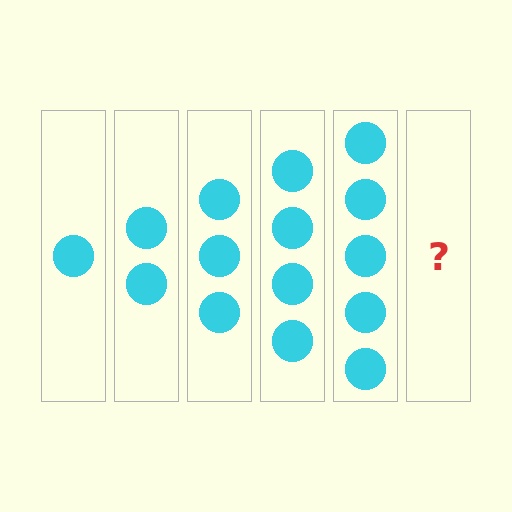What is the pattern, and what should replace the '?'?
The pattern is that each step adds one more circle. The '?' should be 6 circles.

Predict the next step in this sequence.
The next step is 6 circles.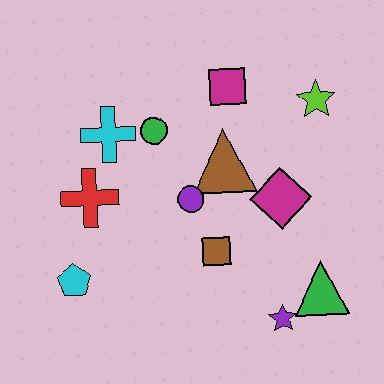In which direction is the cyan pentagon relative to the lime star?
The cyan pentagon is to the left of the lime star.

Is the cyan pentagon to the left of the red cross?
Yes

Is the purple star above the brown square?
No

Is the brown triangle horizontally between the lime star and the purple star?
No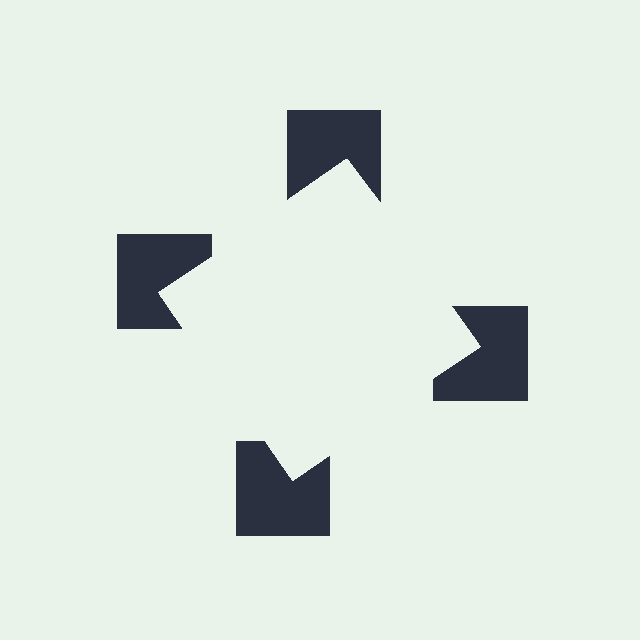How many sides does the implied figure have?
4 sides.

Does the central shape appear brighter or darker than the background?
It typically appears slightly brighter than the background, even though no actual brightness change is drawn.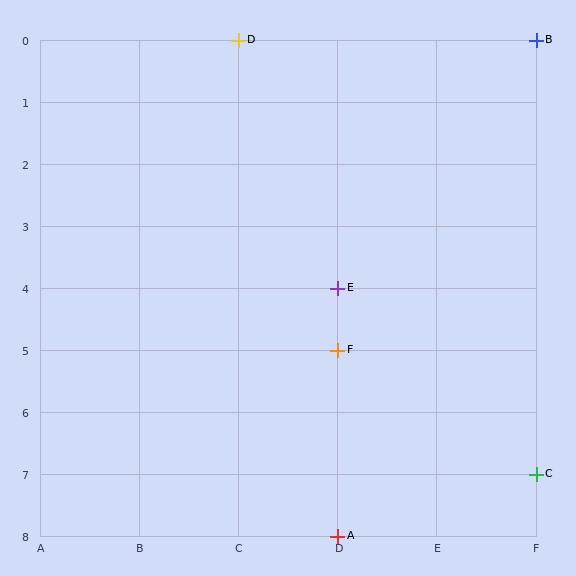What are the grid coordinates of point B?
Point B is at grid coordinates (F, 0).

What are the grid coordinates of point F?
Point F is at grid coordinates (D, 5).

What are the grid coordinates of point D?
Point D is at grid coordinates (C, 0).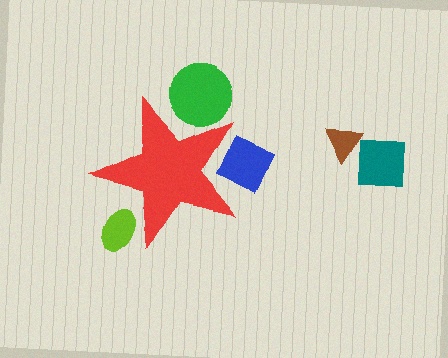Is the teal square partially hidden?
No, the teal square is fully visible.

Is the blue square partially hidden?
Yes, the blue square is partially hidden behind the red star.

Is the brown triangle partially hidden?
No, the brown triangle is fully visible.